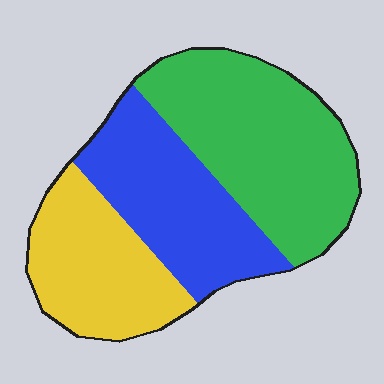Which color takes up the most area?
Green, at roughly 40%.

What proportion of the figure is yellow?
Yellow covers 27% of the figure.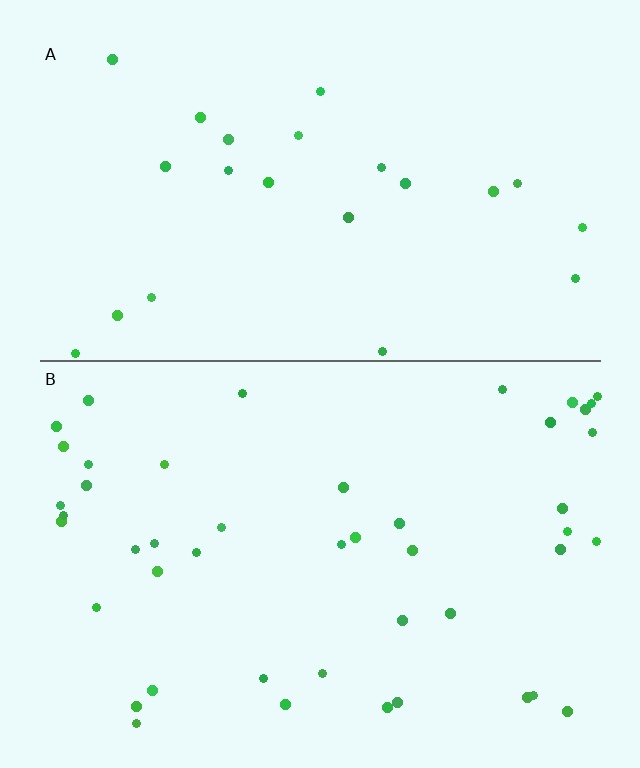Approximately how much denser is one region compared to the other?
Approximately 2.1× — region B over region A.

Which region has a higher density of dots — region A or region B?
B (the bottom).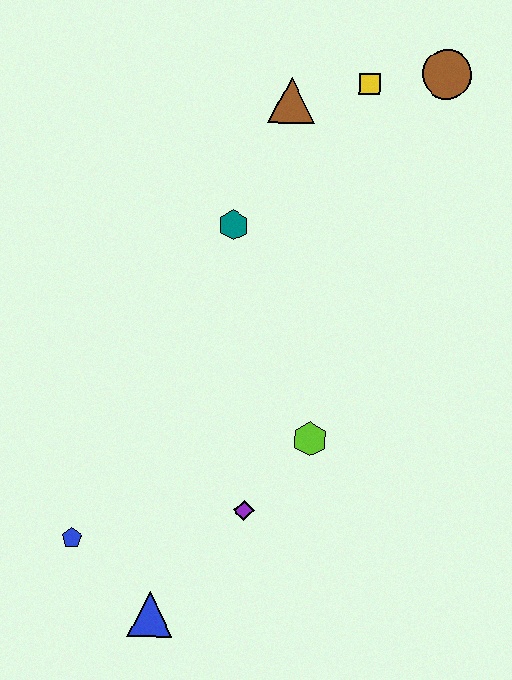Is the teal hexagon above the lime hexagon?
Yes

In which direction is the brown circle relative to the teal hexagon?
The brown circle is to the right of the teal hexagon.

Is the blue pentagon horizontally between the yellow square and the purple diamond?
No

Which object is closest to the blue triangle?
The blue pentagon is closest to the blue triangle.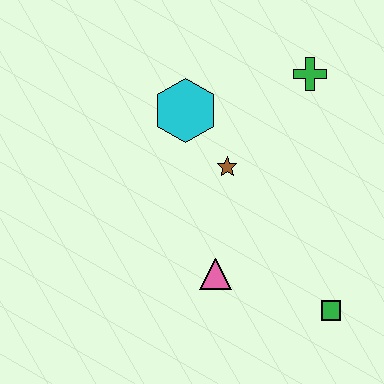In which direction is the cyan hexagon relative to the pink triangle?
The cyan hexagon is above the pink triangle.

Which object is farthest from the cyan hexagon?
The green square is farthest from the cyan hexagon.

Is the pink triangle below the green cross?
Yes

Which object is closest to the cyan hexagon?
The brown star is closest to the cyan hexagon.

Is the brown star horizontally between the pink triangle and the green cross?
Yes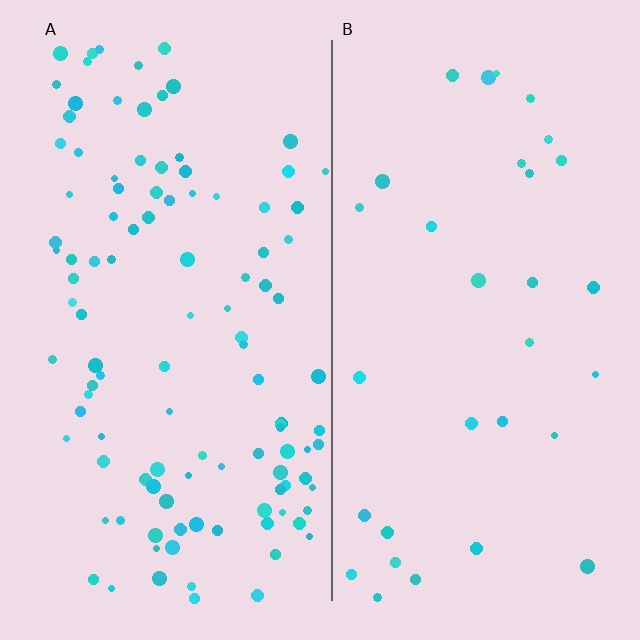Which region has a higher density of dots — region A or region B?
A (the left).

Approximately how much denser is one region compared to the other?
Approximately 3.5× — region A over region B.